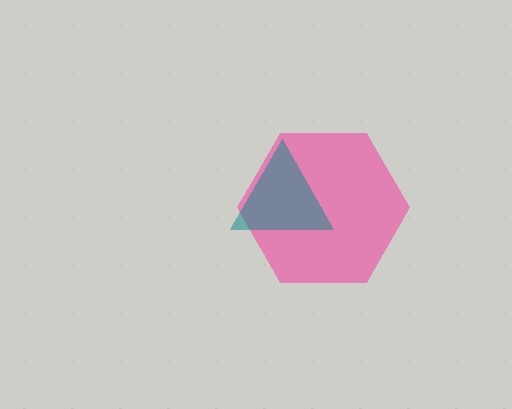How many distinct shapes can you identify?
There are 2 distinct shapes: a pink hexagon, a teal triangle.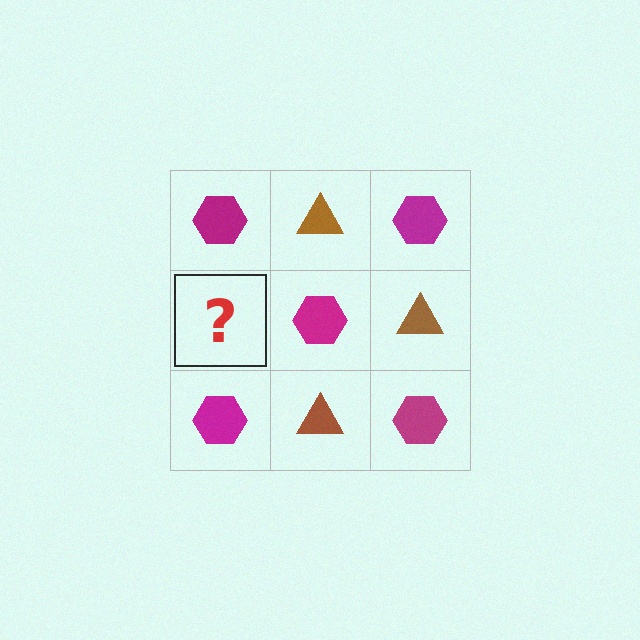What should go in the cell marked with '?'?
The missing cell should contain a brown triangle.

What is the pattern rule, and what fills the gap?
The rule is that it alternates magenta hexagon and brown triangle in a checkerboard pattern. The gap should be filled with a brown triangle.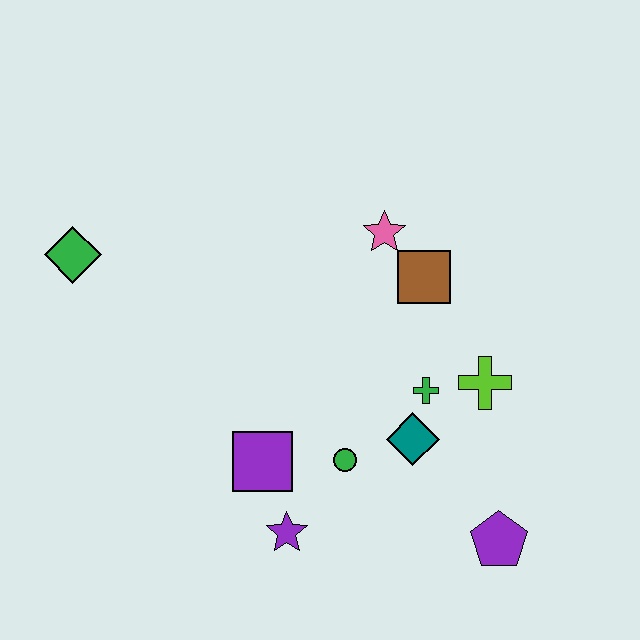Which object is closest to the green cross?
The teal diamond is closest to the green cross.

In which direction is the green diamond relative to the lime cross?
The green diamond is to the left of the lime cross.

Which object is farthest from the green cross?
The green diamond is farthest from the green cross.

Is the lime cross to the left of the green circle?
No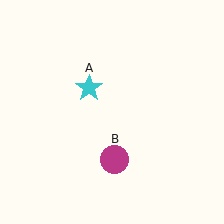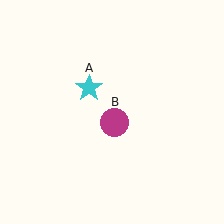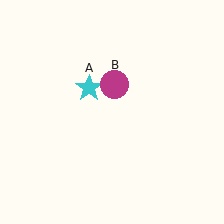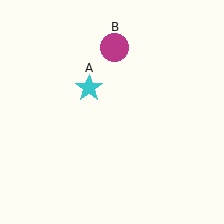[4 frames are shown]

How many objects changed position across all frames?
1 object changed position: magenta circle (object B).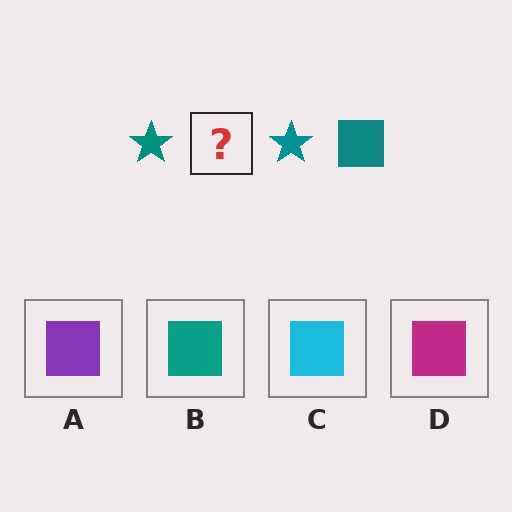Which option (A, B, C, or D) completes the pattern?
B.